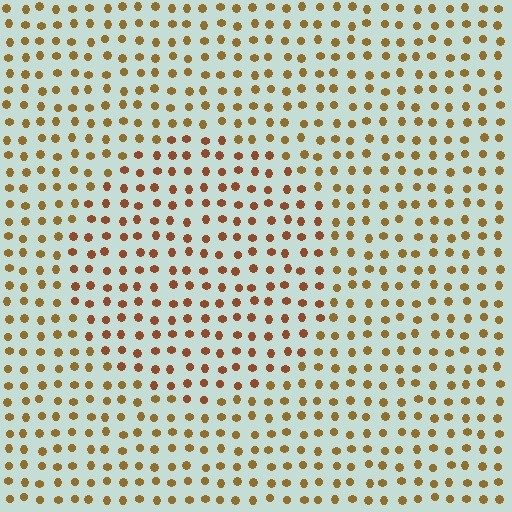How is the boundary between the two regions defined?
The boundary is defined purely by a slight shift in hue (about 22 degrees). Spacing, size, and orientation are identical on both sides.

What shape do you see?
I see a circle.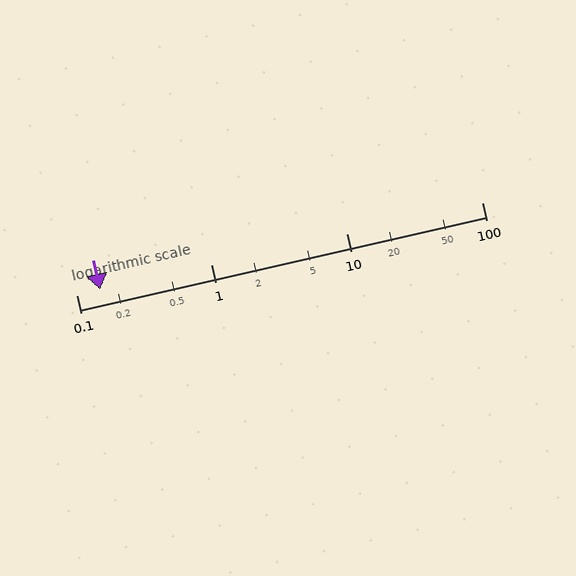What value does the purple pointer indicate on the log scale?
The pointer indicates approximately 0.15.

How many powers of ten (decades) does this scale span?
The scale spans 3 decades, from 0.1 to 100.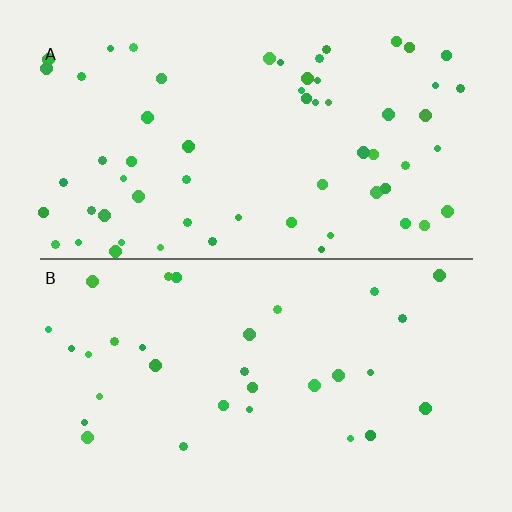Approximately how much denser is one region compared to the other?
Approximately 1.9× — region A over region B.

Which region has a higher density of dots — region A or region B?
A (the top).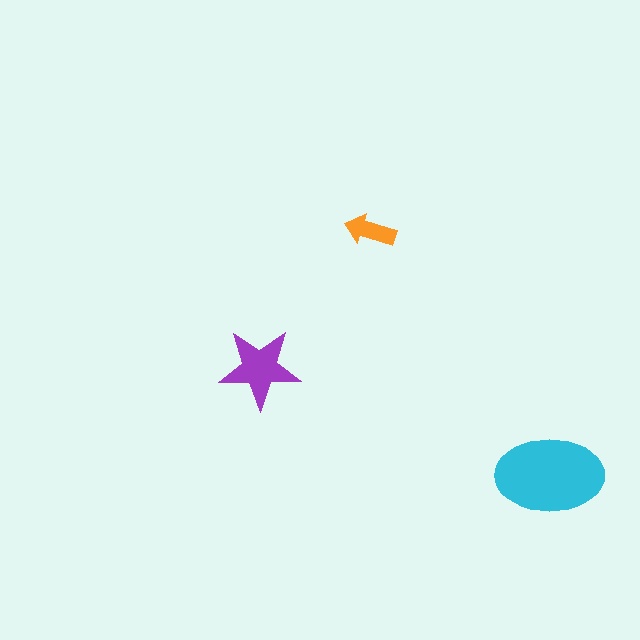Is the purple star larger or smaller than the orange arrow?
Larger.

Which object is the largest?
The cyan ellipse.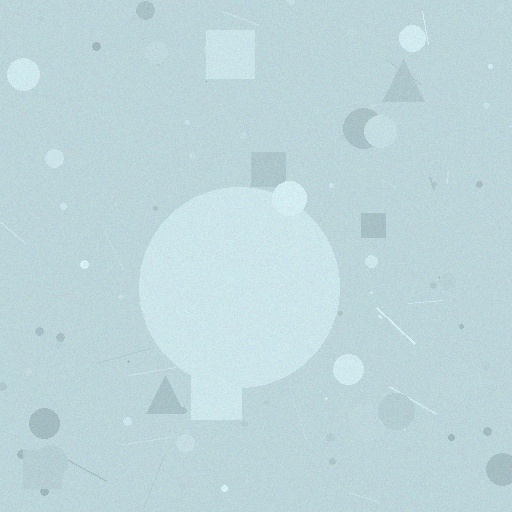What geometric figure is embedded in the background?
A circle is embedded in the background.